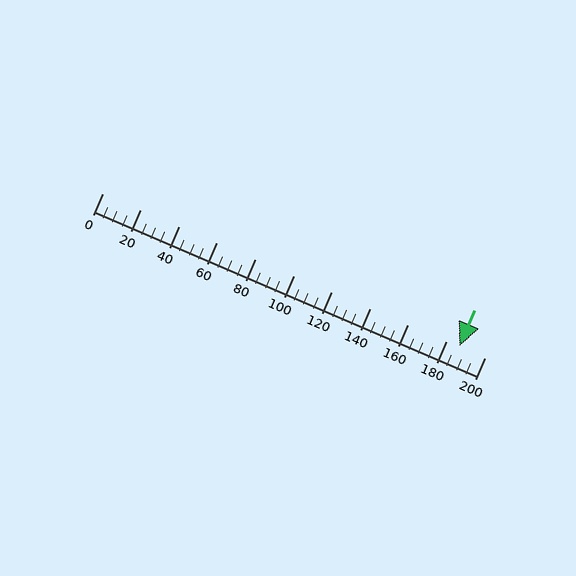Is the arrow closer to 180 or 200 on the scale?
The arrow is closer to 180.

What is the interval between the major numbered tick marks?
The major tick marks are spaced 20 units apart.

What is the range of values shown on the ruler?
The ruler shows values from 0 to 200.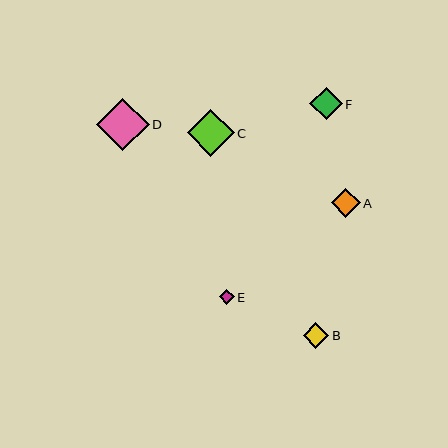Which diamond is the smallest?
Diamond E is the smallest with a size of approximately 15 pixels.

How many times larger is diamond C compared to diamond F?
Diamond C is approximately 1.4 times the size of diamond F.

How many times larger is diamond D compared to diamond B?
Diamond D is approximately 2.1 times the size of diamond B.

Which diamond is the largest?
Diamond D is the largest with a size of approximately 53 pixels.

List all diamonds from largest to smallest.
From largest to smallest: D, C, F, A, B, E.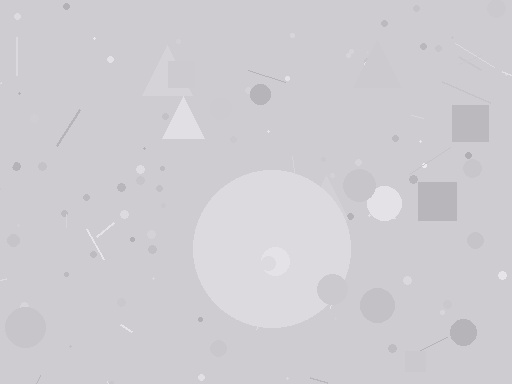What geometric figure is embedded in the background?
A circle is embedded in the background.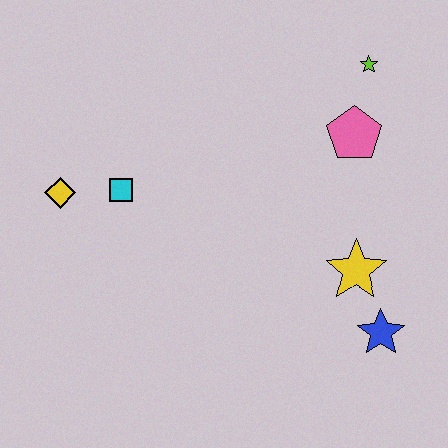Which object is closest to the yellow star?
The blue star is closest to the yellow star.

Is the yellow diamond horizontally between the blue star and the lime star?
No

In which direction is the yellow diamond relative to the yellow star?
The yellow diamond is to the left of the yellow star.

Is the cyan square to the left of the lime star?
Yes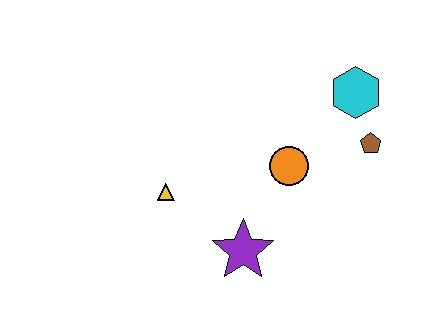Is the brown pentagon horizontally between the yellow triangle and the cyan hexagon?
No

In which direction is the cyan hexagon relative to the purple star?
The cyan hexagon is above the purple star.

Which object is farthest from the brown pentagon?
The yellow triangle is farthest from the brown pentagon.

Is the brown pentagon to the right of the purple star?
Yes